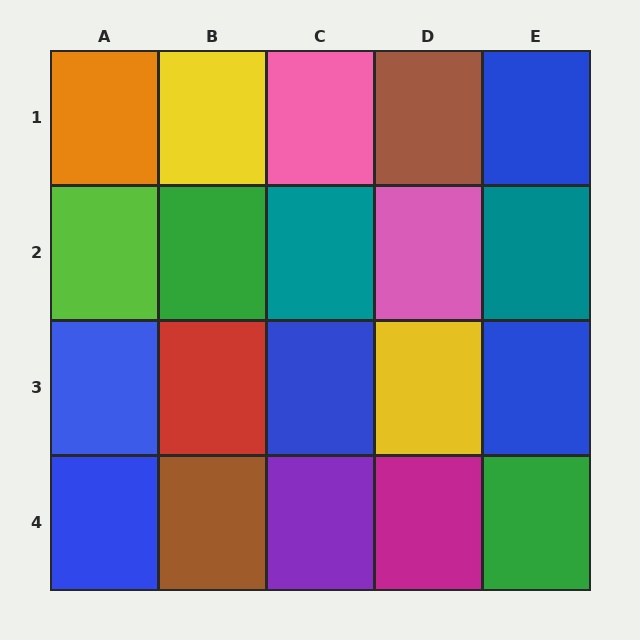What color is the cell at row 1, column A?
Orange.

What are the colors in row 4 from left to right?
Blue, brown, purple, magenta, green.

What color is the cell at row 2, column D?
Pink.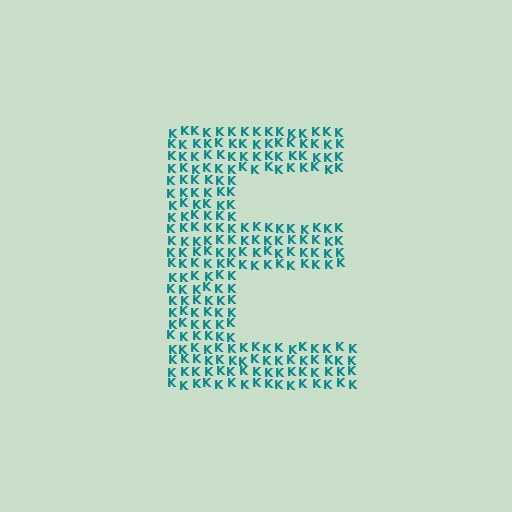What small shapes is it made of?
It is made of small letter K's.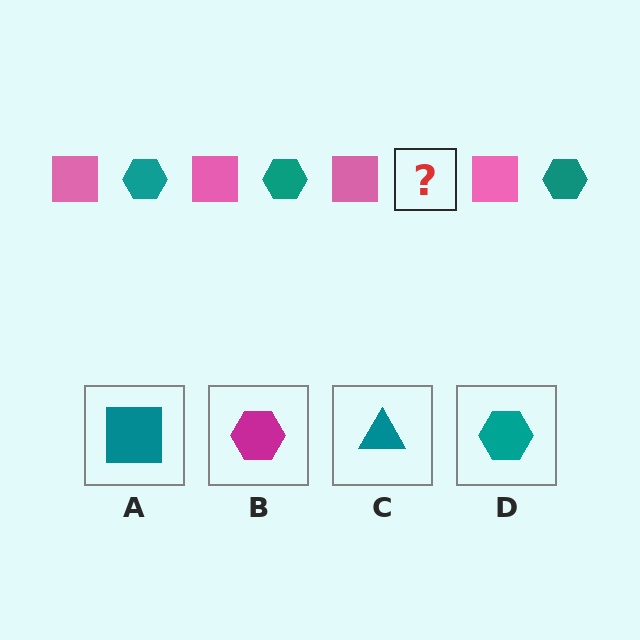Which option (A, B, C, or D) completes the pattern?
D.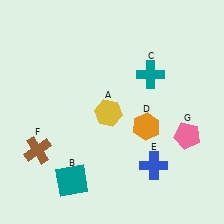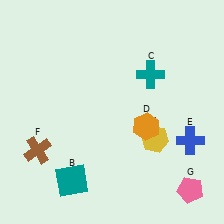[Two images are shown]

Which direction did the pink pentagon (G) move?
The pink pentagon (G) moved down.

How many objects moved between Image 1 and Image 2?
3 objects moved between the two images.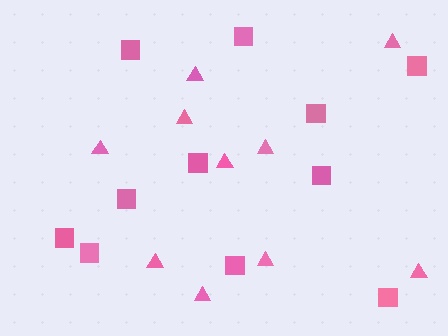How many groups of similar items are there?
There are 2 groups: one group of squares (11) and one group of triangles (10).